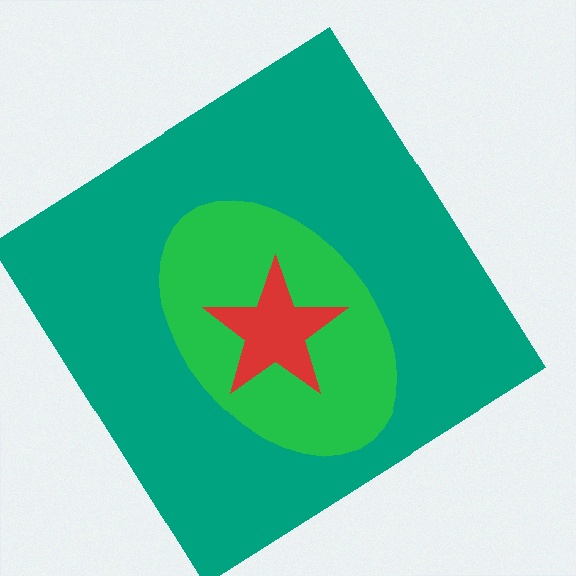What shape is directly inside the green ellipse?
The red star.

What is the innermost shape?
The red star.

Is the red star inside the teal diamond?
Yes.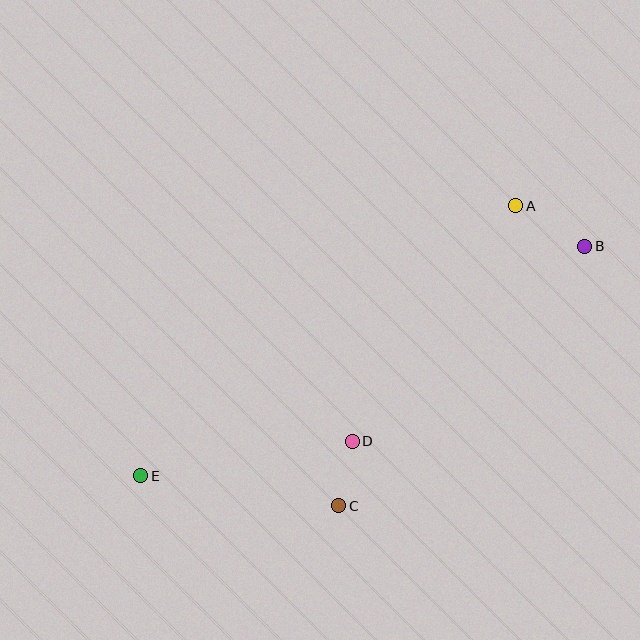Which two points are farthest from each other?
Points B and E are farthest from each other.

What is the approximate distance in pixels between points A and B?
The distance between A and B is approximately 80 pixels.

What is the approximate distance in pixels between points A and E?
The distance between A and E is approximately 462 pixels.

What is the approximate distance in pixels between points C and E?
The distance between C and E is approximately 201 pixels.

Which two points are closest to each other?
Points C and D are closest to each other.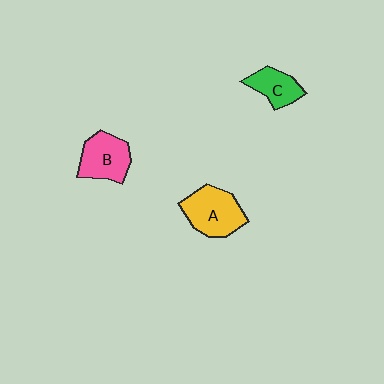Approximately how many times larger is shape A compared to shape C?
Approximately 1.6 times.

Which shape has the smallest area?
Shape C (green).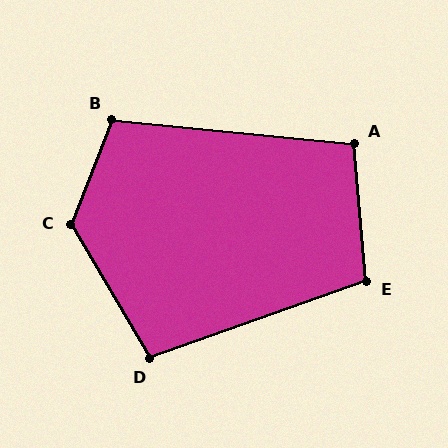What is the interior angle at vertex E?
Approximately 105 degrees (obtuse).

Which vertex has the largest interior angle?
C, at approximately 128 degrees.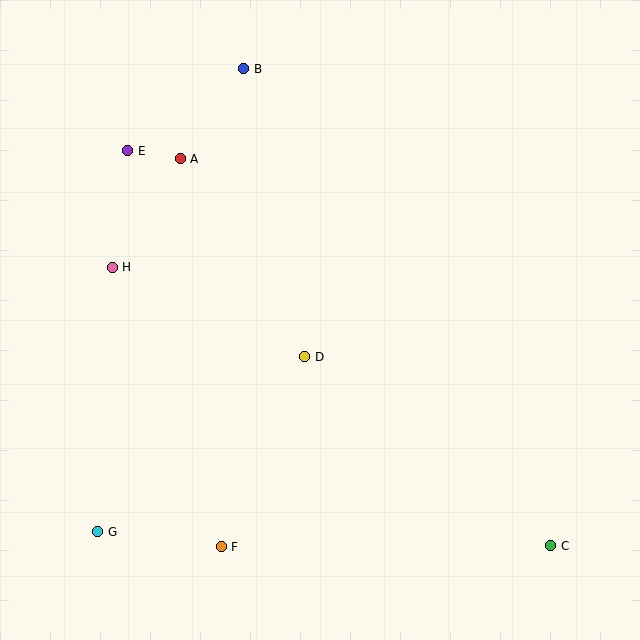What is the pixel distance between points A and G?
The distance between A and G is 382 pixels.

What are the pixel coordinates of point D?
Point D is at (305, 357).